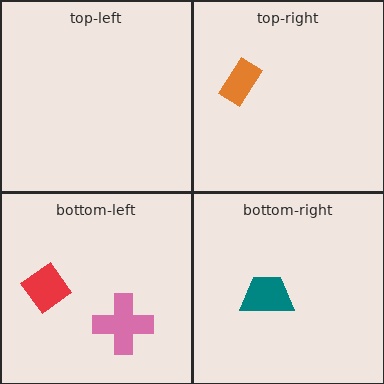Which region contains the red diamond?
The bottom-left region.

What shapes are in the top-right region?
The orange rectangle.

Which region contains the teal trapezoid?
The bottom-right region.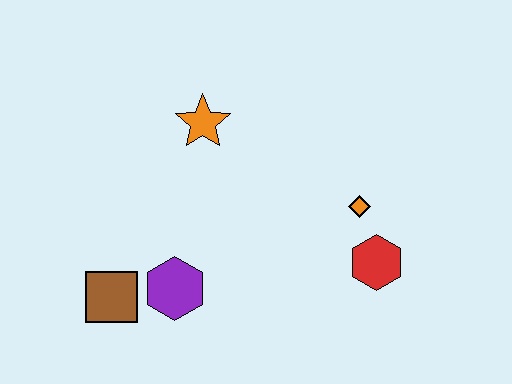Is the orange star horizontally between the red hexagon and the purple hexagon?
Yes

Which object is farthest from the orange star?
The red hexagon is farthest from the orange star.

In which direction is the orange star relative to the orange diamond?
The orange star is to the left of the orange diamond.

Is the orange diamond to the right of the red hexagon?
No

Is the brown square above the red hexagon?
No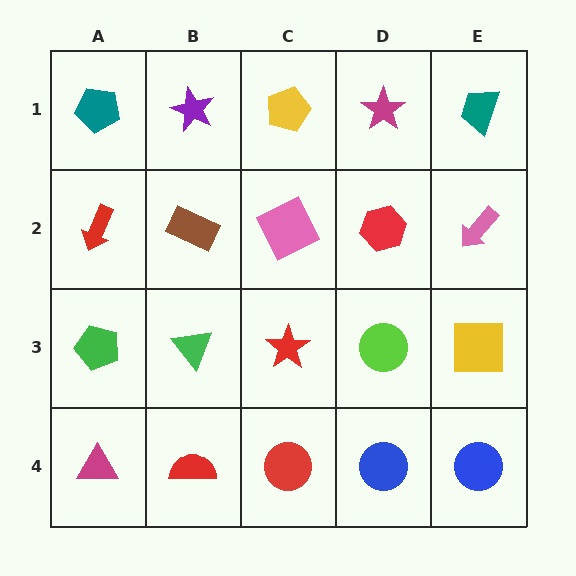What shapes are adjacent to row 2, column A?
A teal pentagon (row 1, column A), a green pentagon (row 3, column A), a brown rectangle (row 2, column B).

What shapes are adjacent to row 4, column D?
A lime circle (row 3, column D), a red circle (row 4, column C), a blue circle (row 4, column E).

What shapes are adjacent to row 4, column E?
A yellow square (row 3, column E), a blue circle (row 4, column D).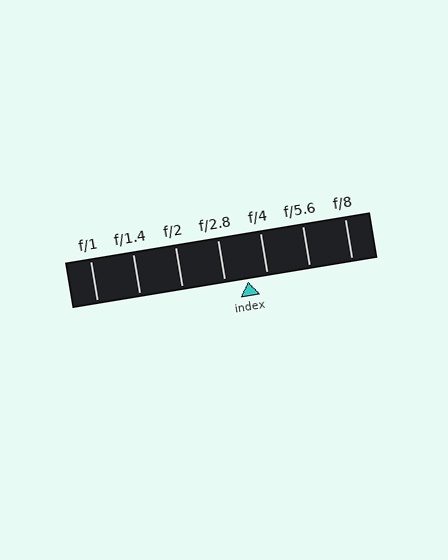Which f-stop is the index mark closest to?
The index mark is closest to f/4.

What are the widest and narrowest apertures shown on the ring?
The widest aperture shown is f/1 and the narrowest is f/8.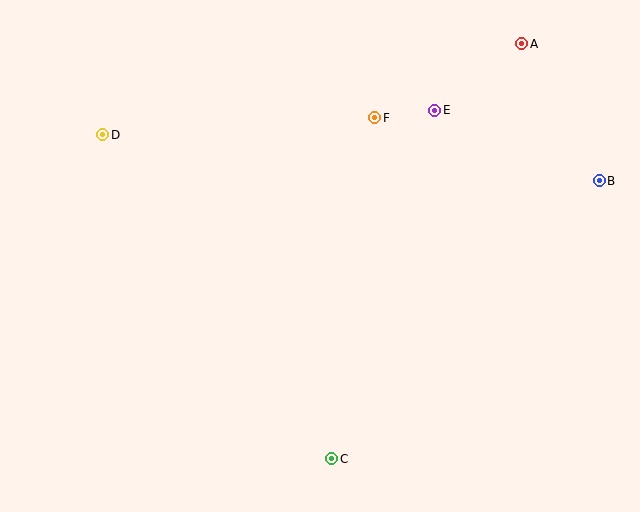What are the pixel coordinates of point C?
Point C is at (332, 459).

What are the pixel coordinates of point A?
Point A is at (522, 44).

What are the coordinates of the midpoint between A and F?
The midpoint between A and F is at (448, 81).